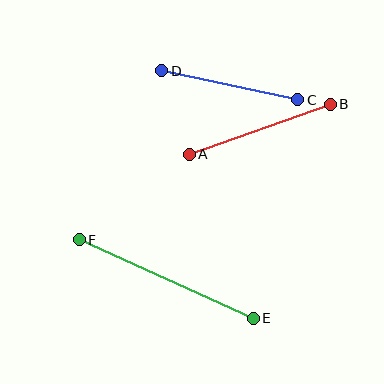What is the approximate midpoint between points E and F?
The midpoint is at approximately (166, 279) pixels.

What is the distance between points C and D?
The distance is approximately 139 pixels.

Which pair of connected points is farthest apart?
Points E and F are farthest apart.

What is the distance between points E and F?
The distance is approximately 191 pixels.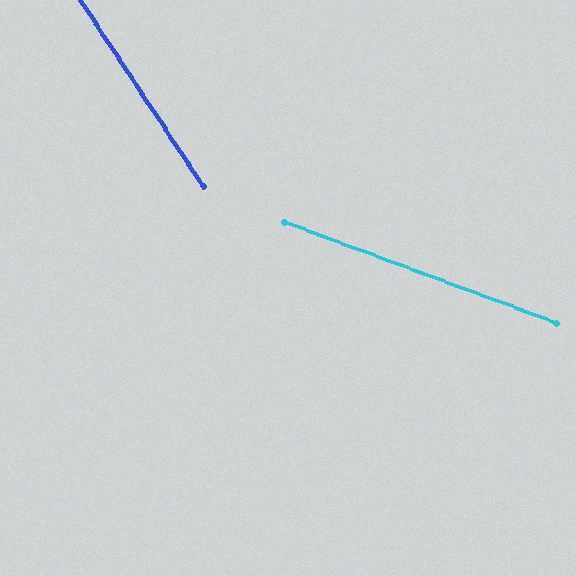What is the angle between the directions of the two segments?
Approximately 36 degrees.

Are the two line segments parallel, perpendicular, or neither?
Neither parallel nor perpendicular — they differ by about 36°.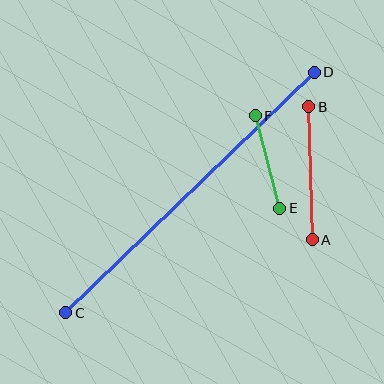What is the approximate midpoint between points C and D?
The midpoint is at approximately (190, 193) pixels.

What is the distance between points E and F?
The distance is approximately 96 pixels.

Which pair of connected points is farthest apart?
Points C and D are farthest apart.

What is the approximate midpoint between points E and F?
The midpoint is at approximately (267, 162) pixels.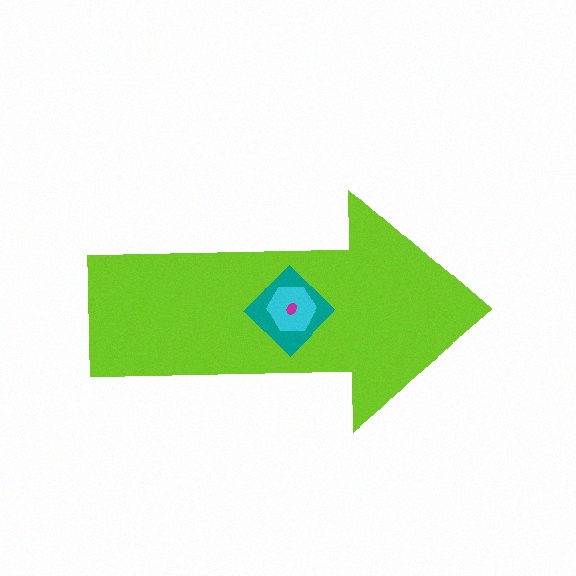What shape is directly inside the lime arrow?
The teal diamond.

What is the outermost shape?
The lime arrow.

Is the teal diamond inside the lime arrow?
Yes.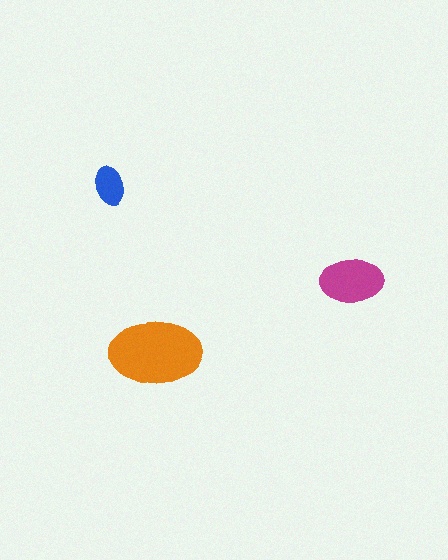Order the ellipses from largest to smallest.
the orange one, the magenta one, the blue one.